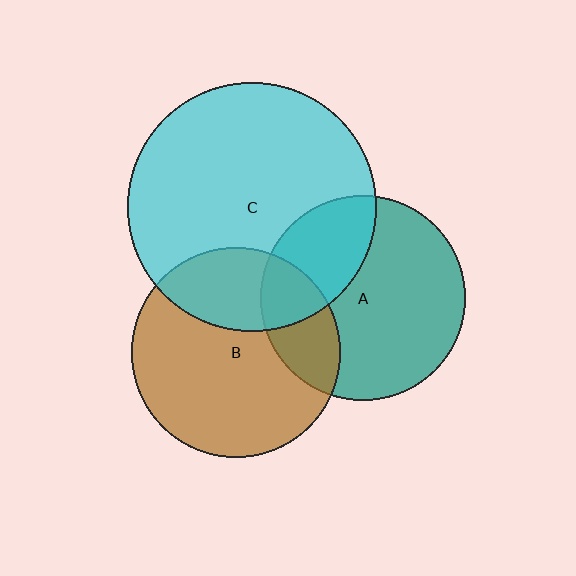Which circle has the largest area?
Circle C (cyan).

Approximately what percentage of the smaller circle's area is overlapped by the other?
Approximately 30%.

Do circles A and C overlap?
Yes.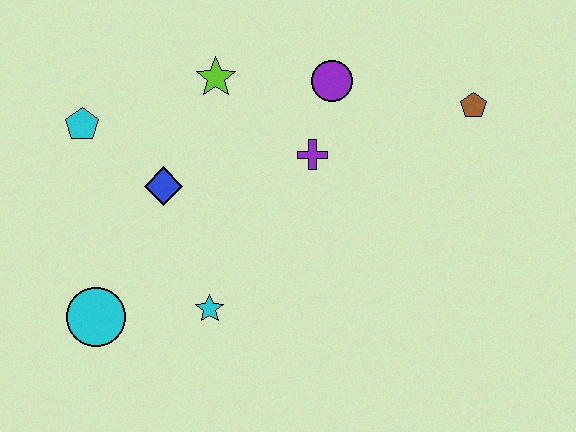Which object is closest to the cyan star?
The cyan circle is closest to the cyan star.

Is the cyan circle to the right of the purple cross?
No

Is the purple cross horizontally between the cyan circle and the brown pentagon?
Yes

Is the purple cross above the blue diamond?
Yes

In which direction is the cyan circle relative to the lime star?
The cyan circle is below the lime star.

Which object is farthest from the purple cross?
The cyan circle is farthest from the purple cross.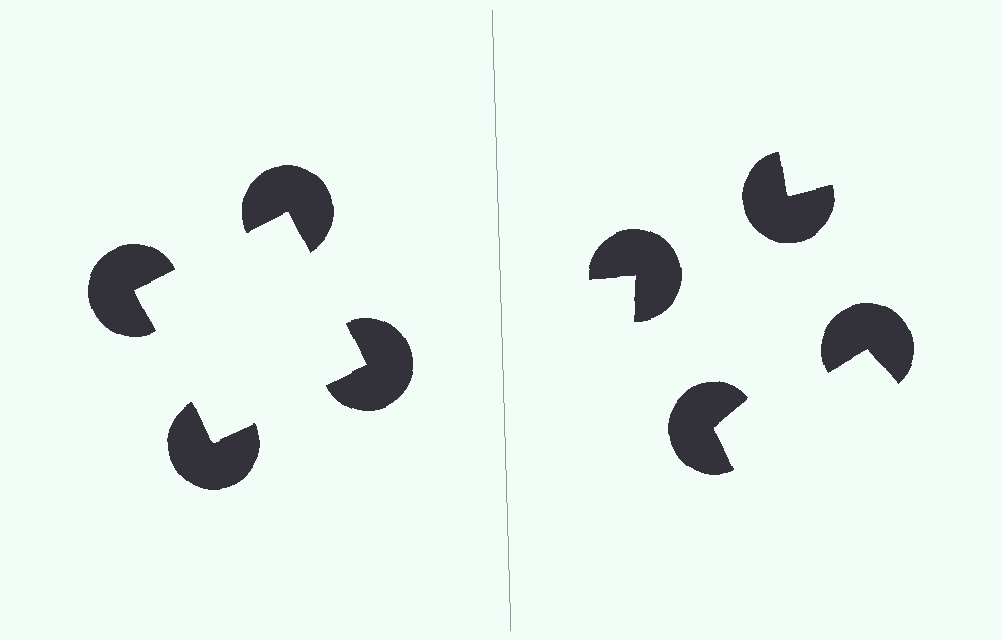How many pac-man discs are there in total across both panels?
8 — 4 on each side.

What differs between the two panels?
The pac-man discs are positioned identically on both sides; only the wedge orientations differ. On the left they align to a square; on the right they are misaligned.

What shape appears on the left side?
An illusory square.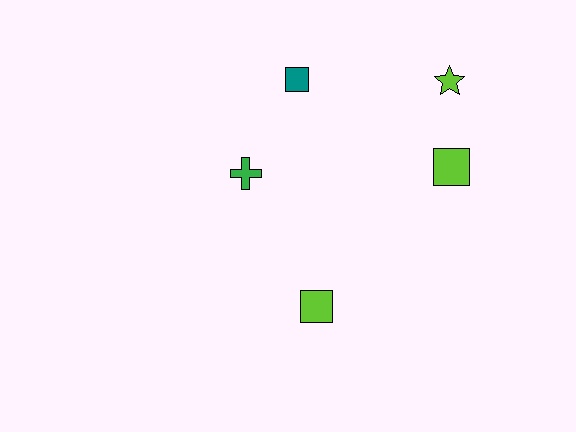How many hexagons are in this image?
There are no hexagons.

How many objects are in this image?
There are 5 objects.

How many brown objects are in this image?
There are no brown objects.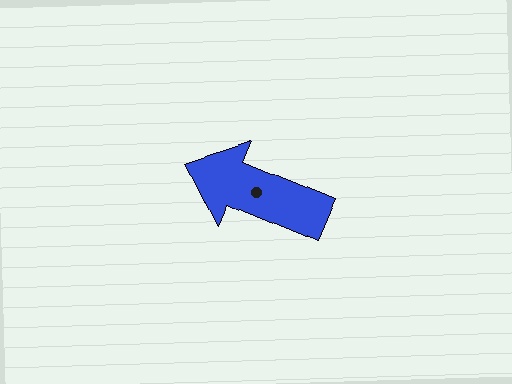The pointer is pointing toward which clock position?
Roughly 10 o'clock.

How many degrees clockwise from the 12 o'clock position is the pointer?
Approximately 293 degrees.